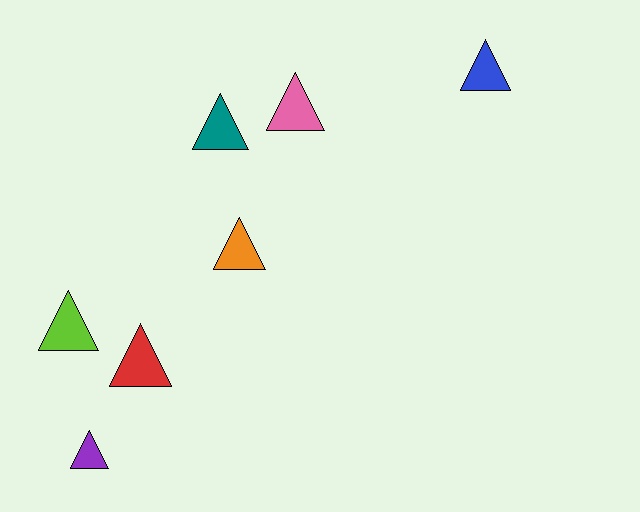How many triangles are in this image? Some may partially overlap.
There are 7 triangles.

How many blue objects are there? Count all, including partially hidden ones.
There is 1 blue object.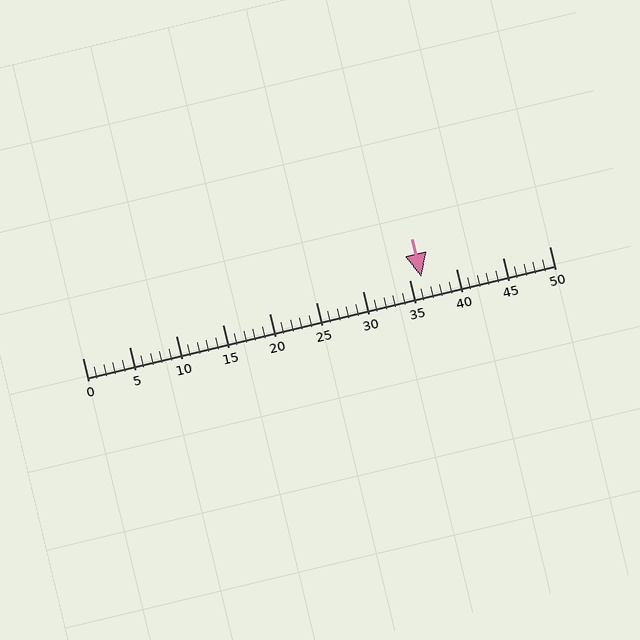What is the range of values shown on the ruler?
The ruler shows values from 0 to 50.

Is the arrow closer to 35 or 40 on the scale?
The arrow is closer to 35.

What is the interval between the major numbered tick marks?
The major tick marks are spaced 5 units apart.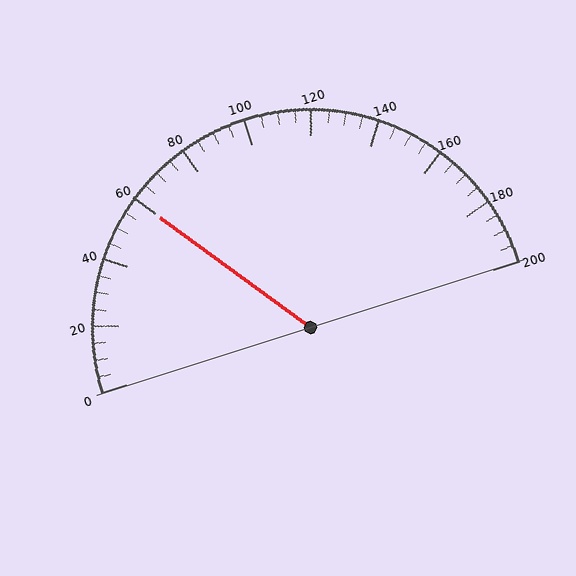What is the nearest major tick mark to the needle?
The nearest major tick mark is 60.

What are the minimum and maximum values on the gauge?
The gauge ranges from 0 to 200.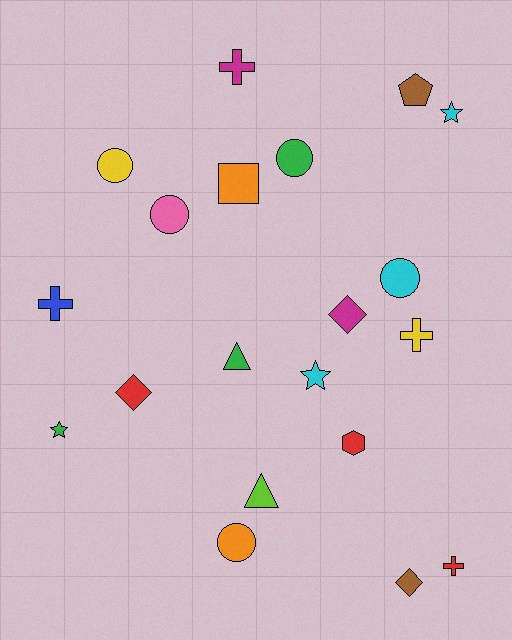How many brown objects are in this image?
There are 2 brown objects.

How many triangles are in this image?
There are 2 triangles.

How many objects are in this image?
There are 20 objects.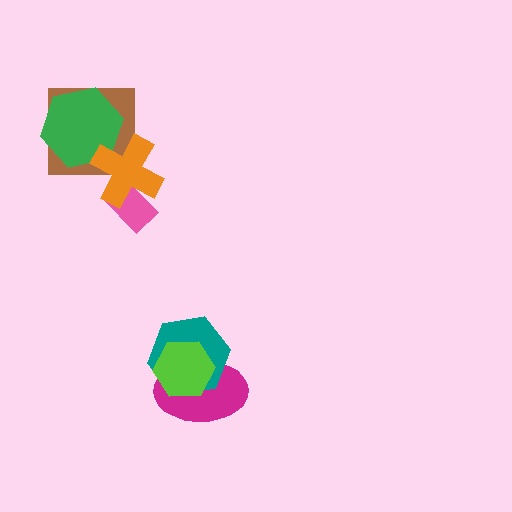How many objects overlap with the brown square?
2 objects overlap with the brown square.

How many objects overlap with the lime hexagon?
2 objects overlap with the lime hexagon.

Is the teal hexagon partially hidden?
Yes, it is partially covered by another shape.